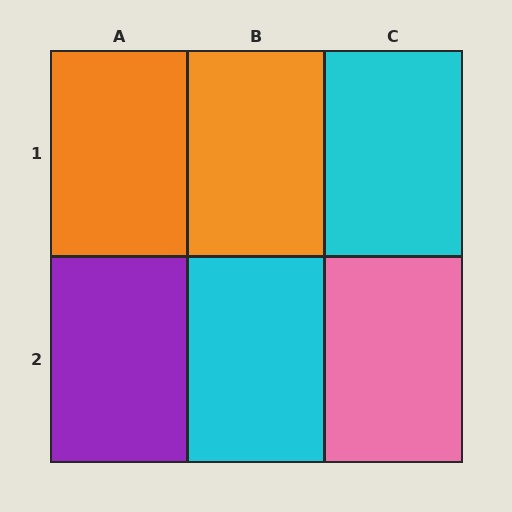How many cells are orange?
2 cells are orange.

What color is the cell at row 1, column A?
Orange.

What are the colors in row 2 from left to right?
Purple, cyan, pink.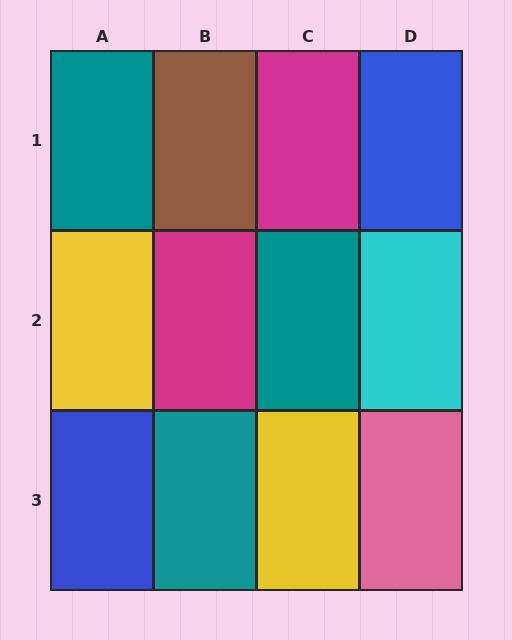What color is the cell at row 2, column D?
Cyan.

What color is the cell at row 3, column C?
Yellow.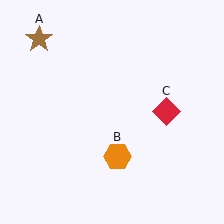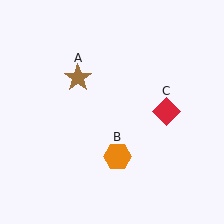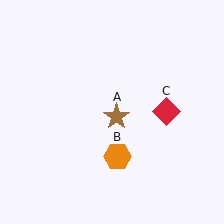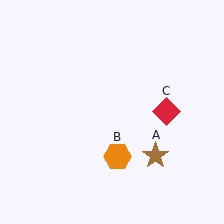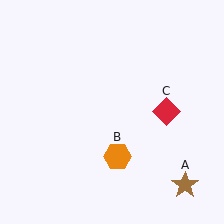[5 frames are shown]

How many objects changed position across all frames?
1 object changed position: brown star (object A).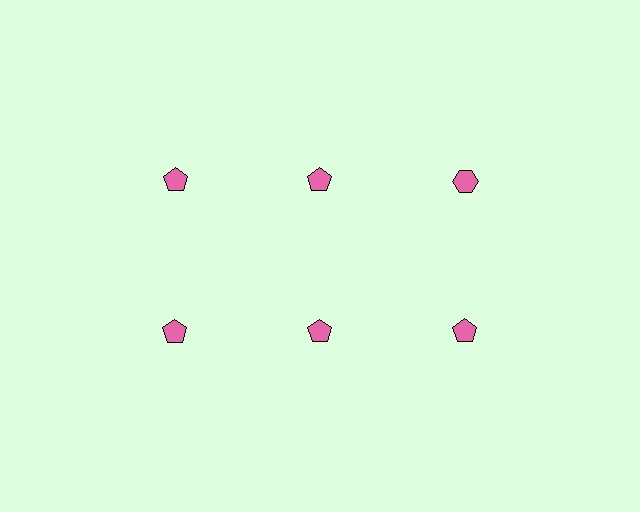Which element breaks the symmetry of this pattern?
The pink hexagon in the top row, center column breaks the symmetry. All other shapes are pink pentagons.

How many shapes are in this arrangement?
There are 6 shapes arranged in a grid pattern.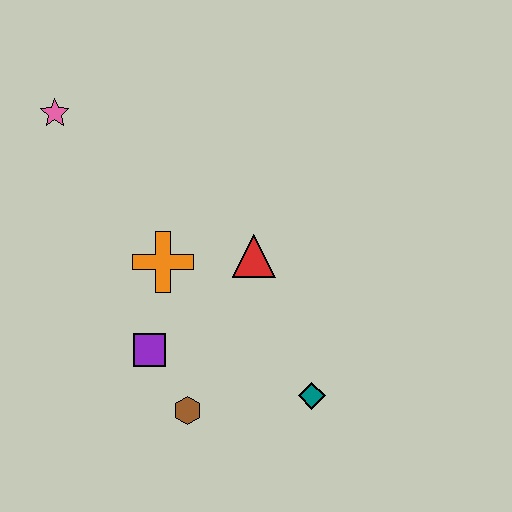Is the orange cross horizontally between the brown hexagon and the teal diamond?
No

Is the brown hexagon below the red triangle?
Yes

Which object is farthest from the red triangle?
The pink star is farthest from the red triangle.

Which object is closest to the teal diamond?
The brown hexagon is closest to the teal diamond.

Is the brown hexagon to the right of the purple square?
Yes